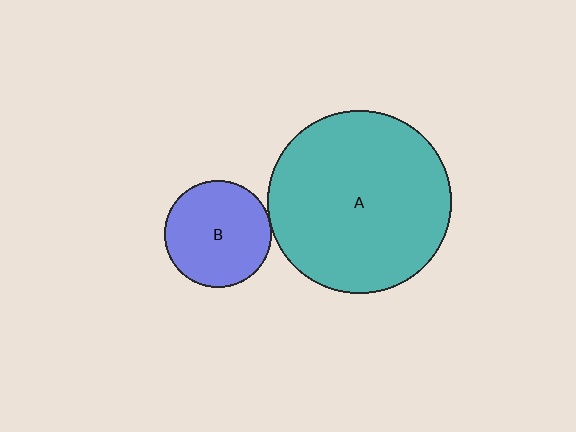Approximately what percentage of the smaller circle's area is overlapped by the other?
Approximately 5%.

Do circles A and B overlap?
Yes.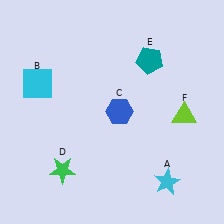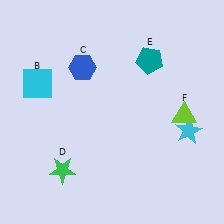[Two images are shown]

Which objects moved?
The objects that moved are: the cyan star (A), the blue hexagon (C).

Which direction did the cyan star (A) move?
The cyan star (A) moved up.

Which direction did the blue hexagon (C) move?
The blue hexagon (C) moved up.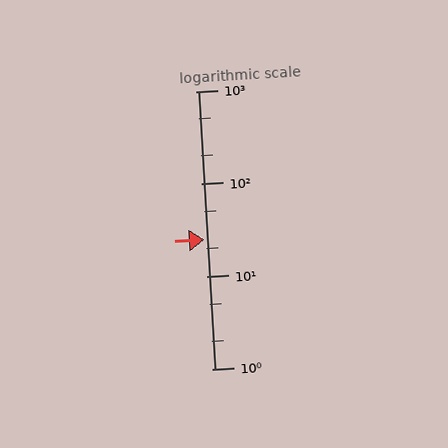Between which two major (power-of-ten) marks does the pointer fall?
The pointer is between 10 and 100.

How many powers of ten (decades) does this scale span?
The scale spans 3 decades, from 1 to 1000.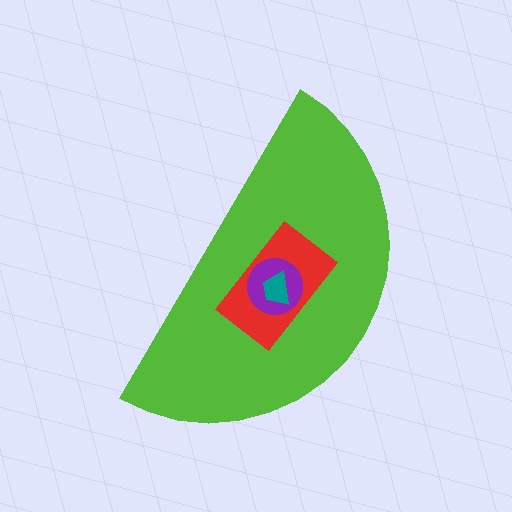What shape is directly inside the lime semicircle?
The red rectangle.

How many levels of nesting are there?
4.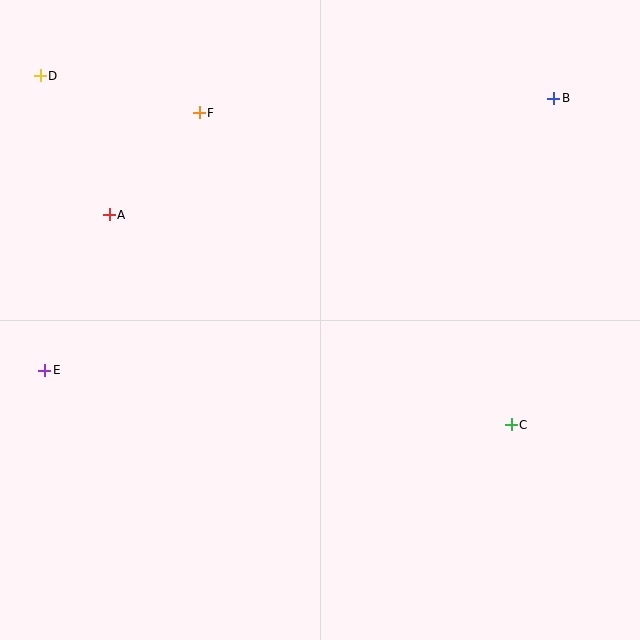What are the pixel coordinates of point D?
Point D is at (40, 76).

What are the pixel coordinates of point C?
Point C is at (511, 425).